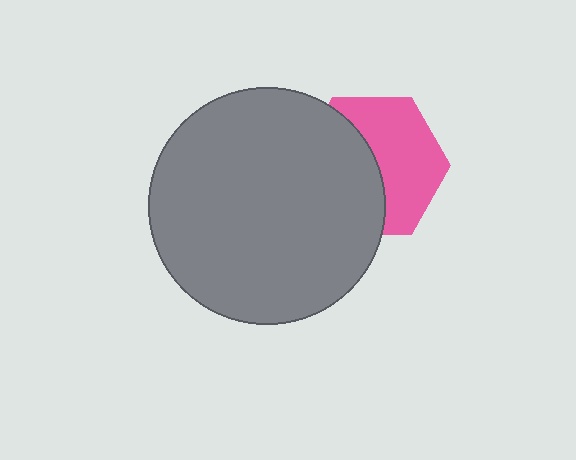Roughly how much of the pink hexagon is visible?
About half of it is visible (roughly 51%).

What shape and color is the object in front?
The object in front is a gray circle.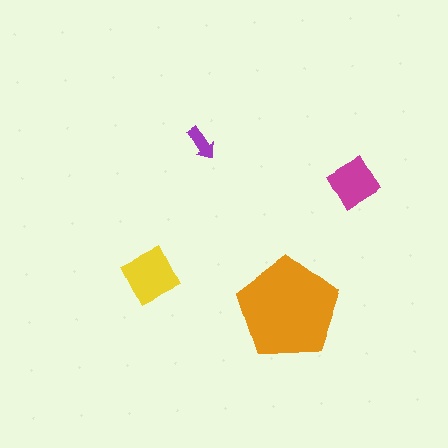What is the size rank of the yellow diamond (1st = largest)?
2nd.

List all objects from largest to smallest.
The orange pentagon, the yellow diamond, the magenta diamond, the purple arrow.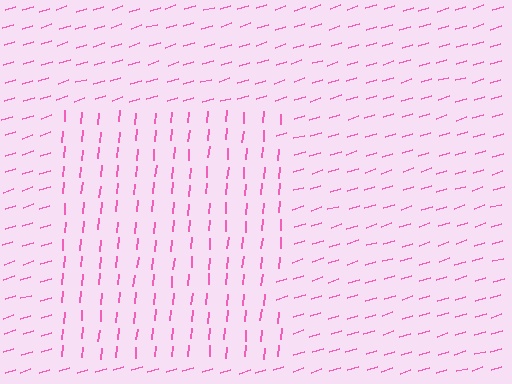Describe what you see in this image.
The image is filled with small pink line segments. A rectangle region in the image has lines oriented differently from the surrounding lines, creating a visible texture boundary.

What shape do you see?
I see a rectangle.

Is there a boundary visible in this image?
Yes, there is a texture boundary formed by a change in line orientation.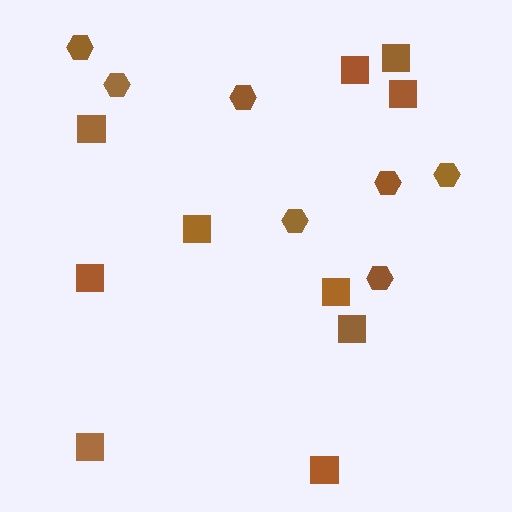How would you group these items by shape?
There are 2 groups: one group of squares (10) and one group of hexagons (7).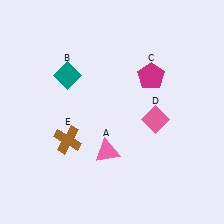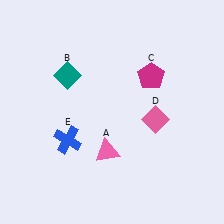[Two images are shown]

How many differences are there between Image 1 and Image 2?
There is 1 difference between the two images.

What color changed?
The cross (E) changed from brown in Image 1 to blue in Image 2.